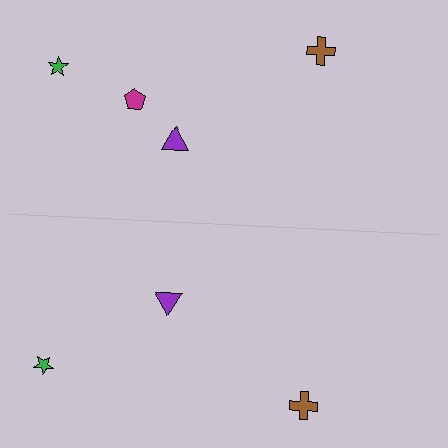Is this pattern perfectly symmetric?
No, the pattern is not perfectly symmetric. A magenta pentagon is missing from the bottom side.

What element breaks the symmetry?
A magenta pentagon is missing from the bottom side.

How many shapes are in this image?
There are 7 shapes in this image.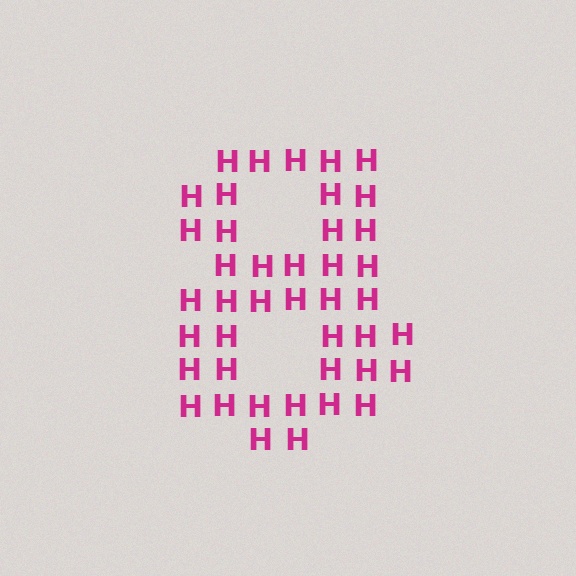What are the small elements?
The small elements are letter H's.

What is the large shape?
The large shape is the digit 8.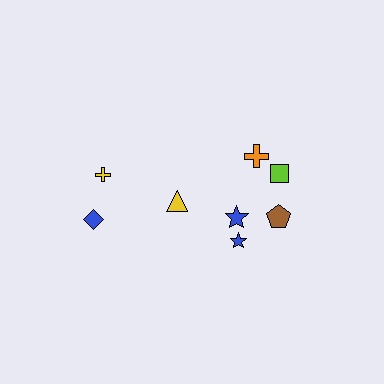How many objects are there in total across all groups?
There are 8 objects.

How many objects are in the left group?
There are 3 objects.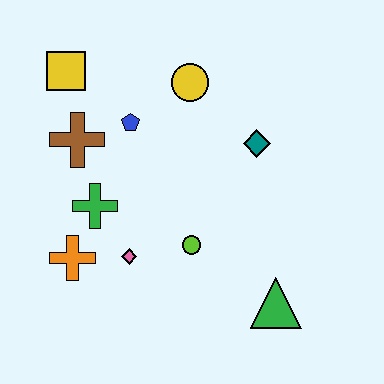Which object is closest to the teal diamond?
The yellow circle is closest to the teal diamond.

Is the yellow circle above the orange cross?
Yes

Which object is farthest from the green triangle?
The yellow square is farthest from the green triangle.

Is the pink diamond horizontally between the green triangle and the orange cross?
Yes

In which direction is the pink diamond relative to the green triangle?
The pink diamond is to the left of the green triangle.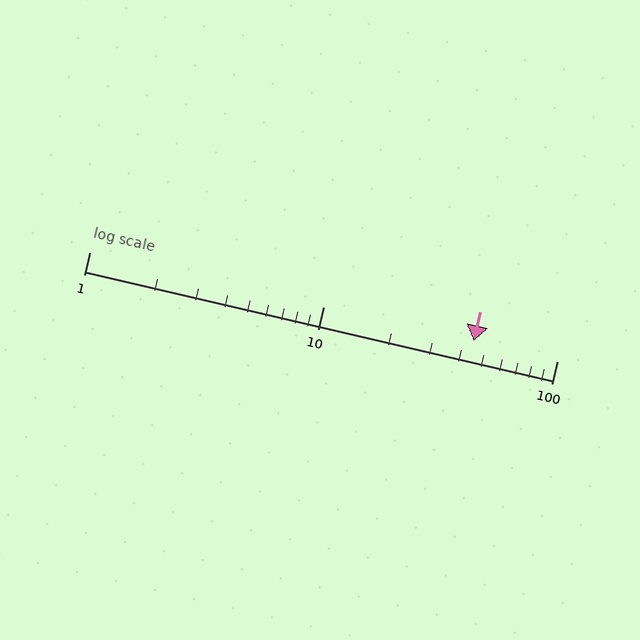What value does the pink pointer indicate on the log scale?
The pointer indicates approximately 44.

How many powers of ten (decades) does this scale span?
The scale spans 2 decades, from 1 to 100.